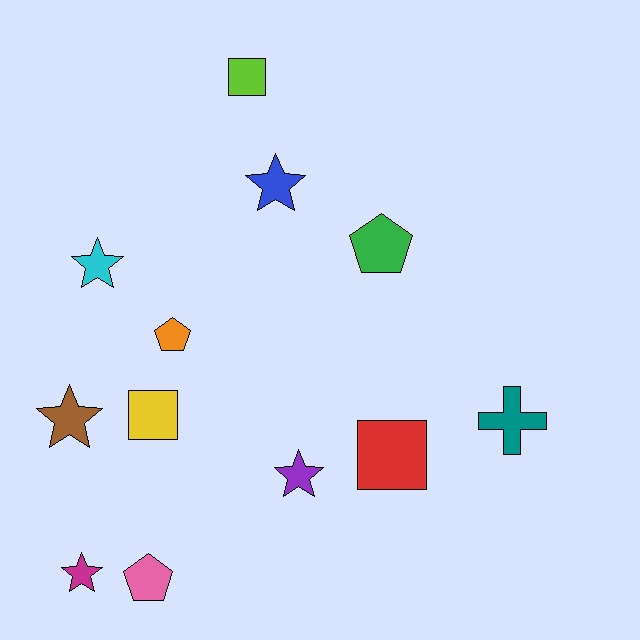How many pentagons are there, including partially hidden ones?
There are 3 pentagons.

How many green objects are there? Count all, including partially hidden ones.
There is 1 green object.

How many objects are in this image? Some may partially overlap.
There are 12 objects.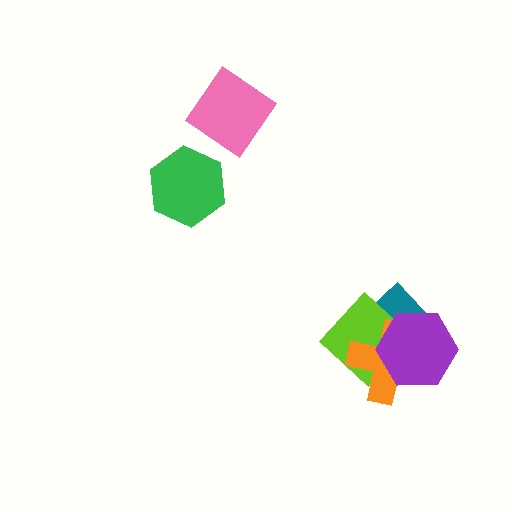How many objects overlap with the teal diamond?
3 objects overlap with the teal diamond.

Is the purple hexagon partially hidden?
No, no other shape covers it.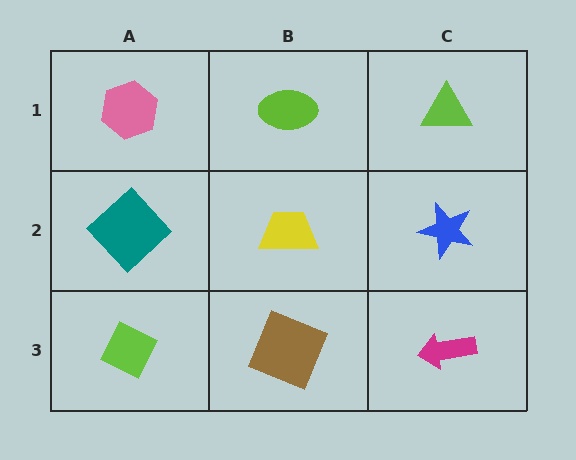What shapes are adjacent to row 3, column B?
A yellow trapezoid (row 2, column B), a lime diamond (row 3, column A), a magenta arrow (row 3, column C).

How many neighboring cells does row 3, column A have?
2.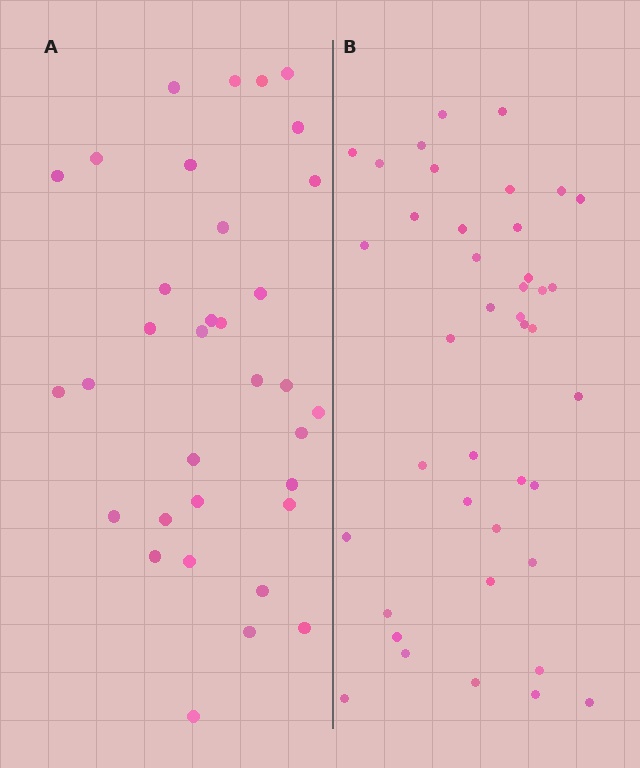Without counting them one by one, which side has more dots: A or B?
Region B (the right region) has more dots.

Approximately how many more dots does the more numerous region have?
Region B has roughly 8 or so more dots than region A.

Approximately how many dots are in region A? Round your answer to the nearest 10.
About 30 dots. (The exact count is 34, which rounds to 30.)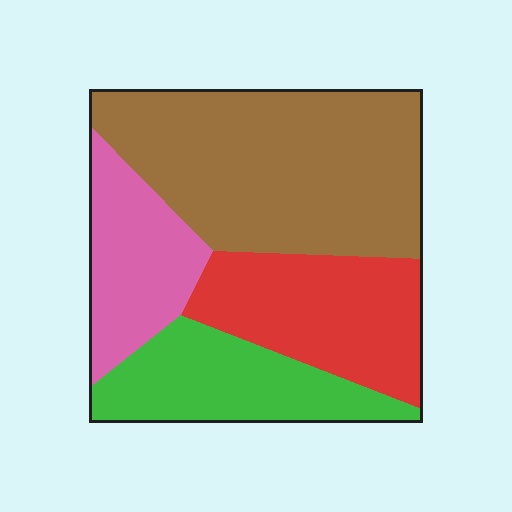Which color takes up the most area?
Brown, at roughly 40%.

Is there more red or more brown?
Brown.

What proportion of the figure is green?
Green takes up less than a quarter of the figure.